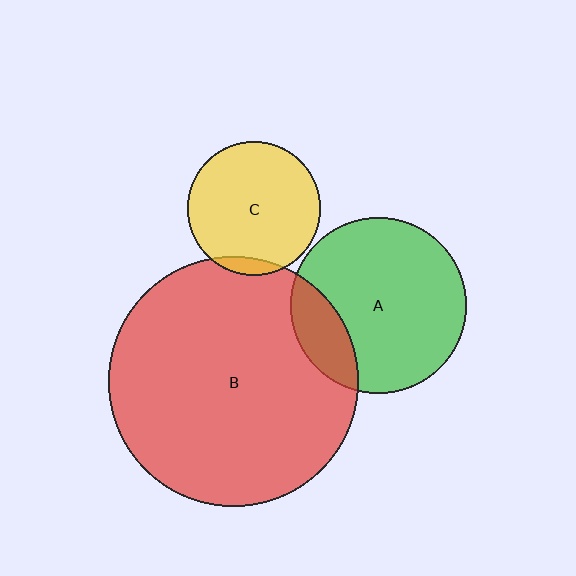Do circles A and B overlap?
Yes.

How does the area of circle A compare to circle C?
Approximately 1.7 times.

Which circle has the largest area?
Circle B (red).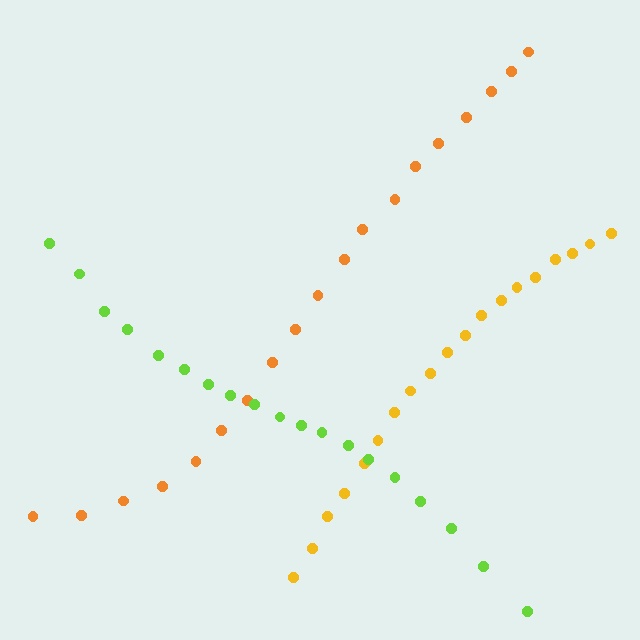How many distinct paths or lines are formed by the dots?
There are 3 distinct paths.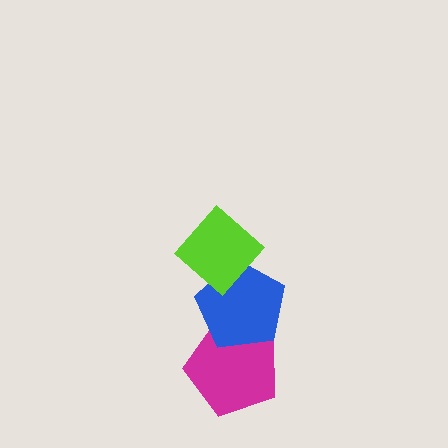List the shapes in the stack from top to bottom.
From top to bottom: the lime diamond, the blue pentagon, the magenta pentagon.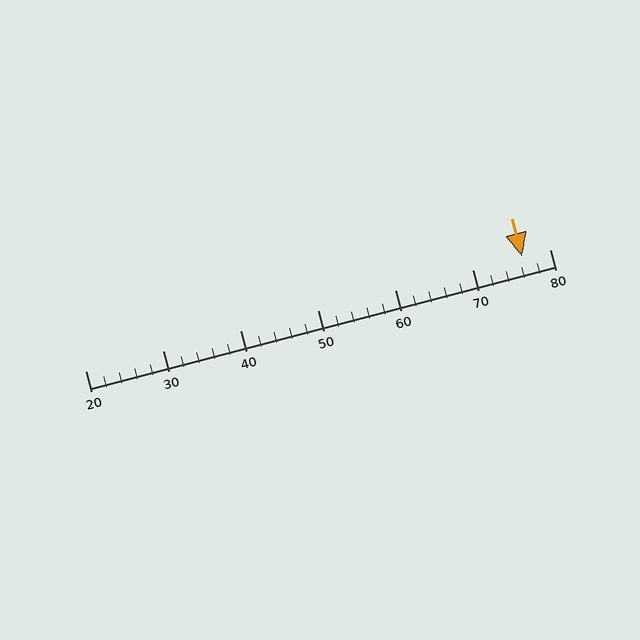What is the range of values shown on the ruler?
The ruler shows values from 20 to 80.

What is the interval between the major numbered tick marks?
The major tick marks are spaced 10 units apart.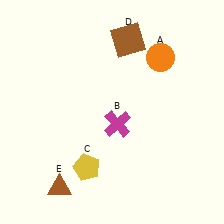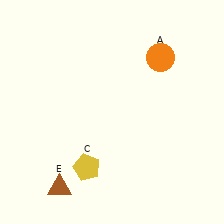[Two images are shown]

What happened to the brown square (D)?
The brown square (D) was removed in Image 2. It was in the top-right area of Image 1.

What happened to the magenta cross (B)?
The magenta cross (B) was removed in Image 2. It was in the bottom-right area of Image 1.